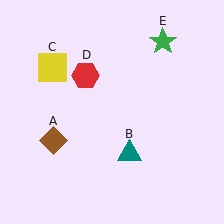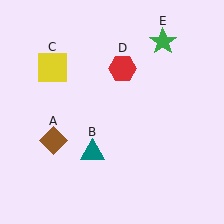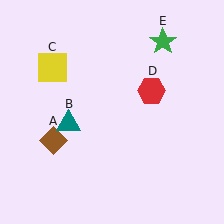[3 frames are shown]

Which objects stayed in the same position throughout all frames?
Brown diamond (object A) and yellow square (object C) and green star (object E) remained stationary.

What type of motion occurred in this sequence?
The teal triangle (object B), red hexagon (object D) rotated clockwise around the center of the scene.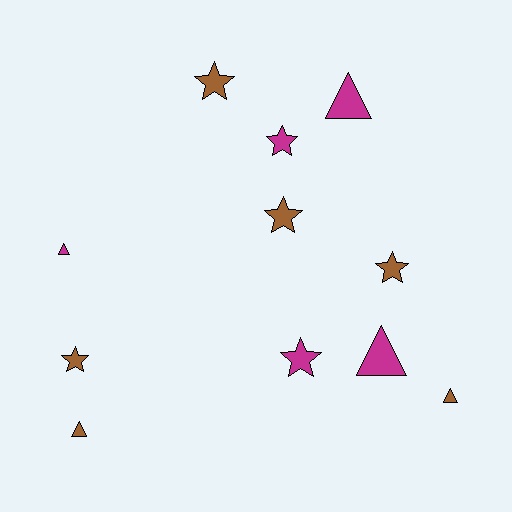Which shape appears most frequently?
Star, with 6 objects.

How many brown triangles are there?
There are 2 brown triangles.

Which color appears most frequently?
Brown, with 6 objects.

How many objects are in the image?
There are 11 objects.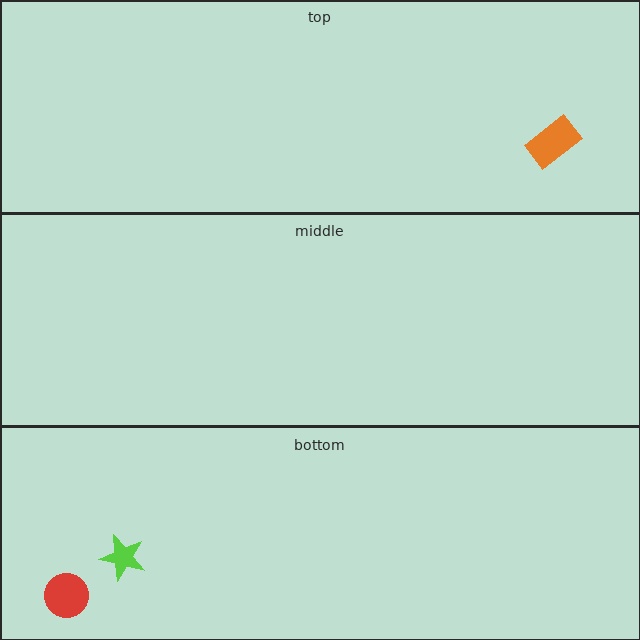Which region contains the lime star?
The bottom region.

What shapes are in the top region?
The orange rectangle.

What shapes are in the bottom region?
The lime star, the red circle.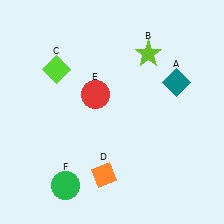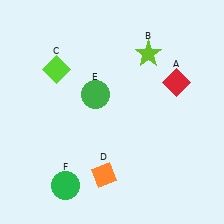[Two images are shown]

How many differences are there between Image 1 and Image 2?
There are 2 differences between the two images.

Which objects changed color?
A changed from teal to red. E changed from red to green.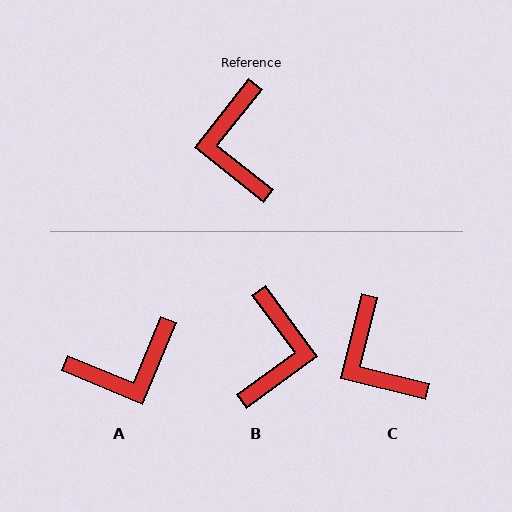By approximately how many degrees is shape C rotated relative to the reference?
Approximately 24 degrees counter-clockwise.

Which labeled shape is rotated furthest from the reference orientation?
B, about 165 degrees away.